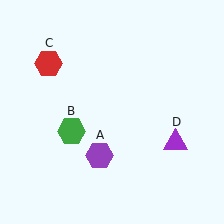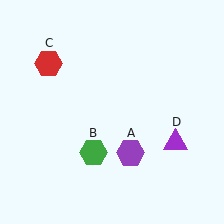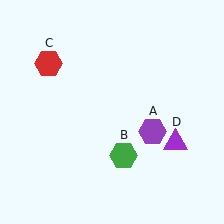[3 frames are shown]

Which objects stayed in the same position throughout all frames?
Red hexagon (object C) and purple triangle (object D) remained stationary.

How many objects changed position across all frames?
2 objects changed position: purple hexagon (object A), green hexagon (object B).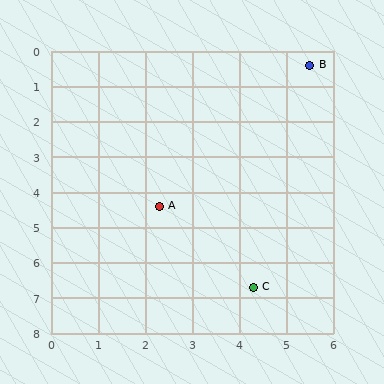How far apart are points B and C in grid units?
Points B and C are about 6.4 grid units apart.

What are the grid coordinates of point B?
Point B is at approximately (5.5, 0.4).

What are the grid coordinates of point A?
Point A is at approximately (2.3, 4.4).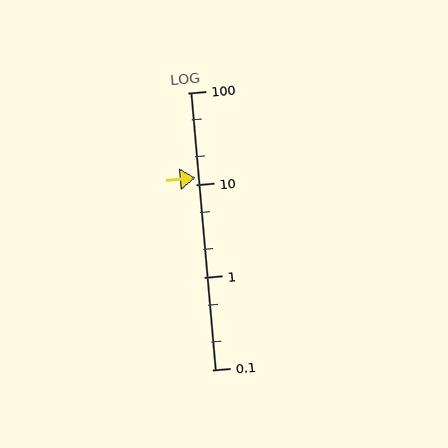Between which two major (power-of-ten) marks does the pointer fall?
The pointer is between 10 and 100.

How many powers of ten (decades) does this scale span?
The scale spans 3 decades, from 0.1 to 100.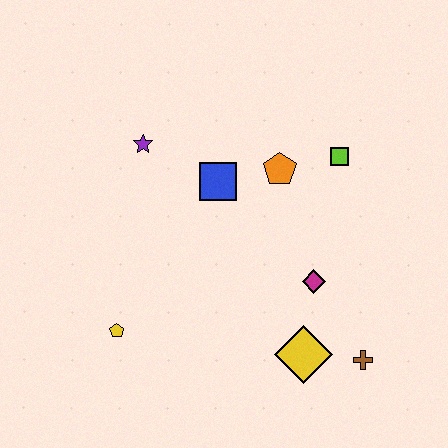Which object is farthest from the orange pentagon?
The yellow pentagon is farthest from the orange pentagon.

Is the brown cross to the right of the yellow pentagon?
Yes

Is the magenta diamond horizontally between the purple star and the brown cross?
Yes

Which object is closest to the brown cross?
The yellow diamond is closest to the brown cross.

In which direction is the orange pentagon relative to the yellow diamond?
The orange pentagon is above the yellow diamond.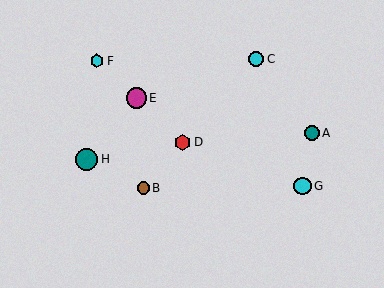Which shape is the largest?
The teal circle (labeled H) is the largest.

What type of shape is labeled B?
Shape B is a brown circle.